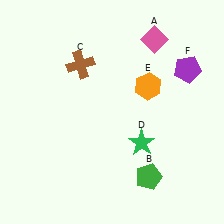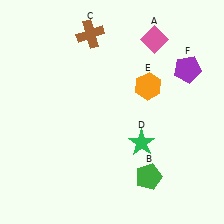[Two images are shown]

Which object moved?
The brown cross (C) moved up.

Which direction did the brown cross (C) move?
The brown cross (C) moved up.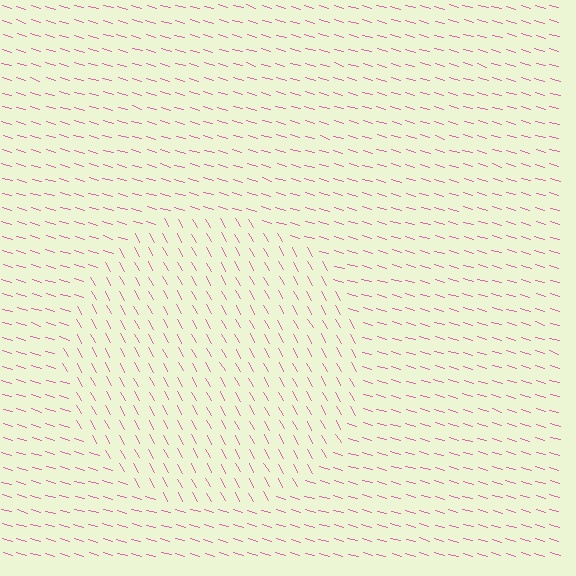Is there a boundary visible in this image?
Yes, there is a texture boundary formed by a change in line orientation.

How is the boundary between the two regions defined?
The boundary is defined purely by a change in line orientation (approximately 45 degrees difference). All lines are the same color and thickness.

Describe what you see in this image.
The image is filled with small pink line segments. A circle region in the image has lines oriented differently from the surrounding lines, creating a visible texture boundary.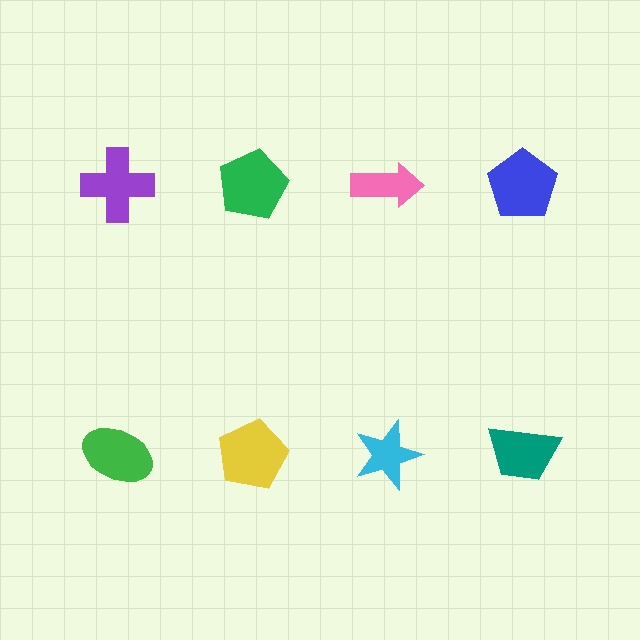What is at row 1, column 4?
A blue pentagon.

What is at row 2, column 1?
A green ellipse.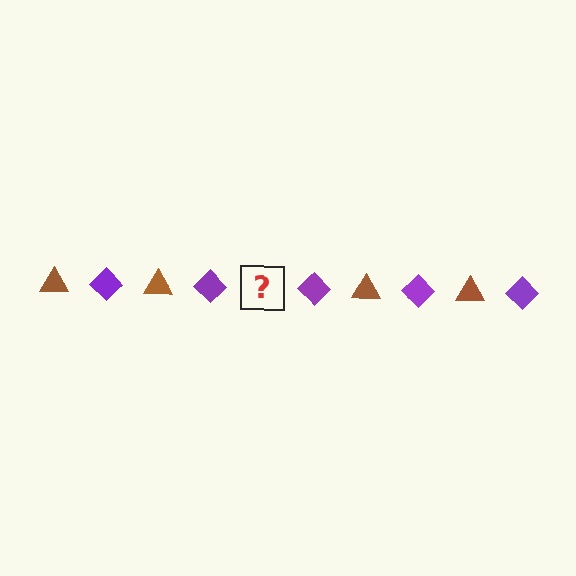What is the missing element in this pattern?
The missing element is a brown triangle.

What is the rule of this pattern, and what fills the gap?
The rule is that the pattern alternates between brown triangle and purple diamond. The gap should be filled with a brown triangle.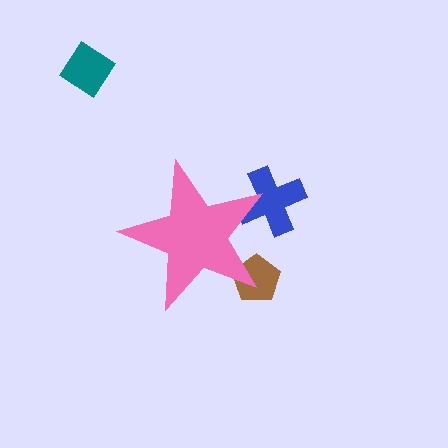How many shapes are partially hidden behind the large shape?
2 shapes are partially hidden.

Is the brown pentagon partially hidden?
Yes, the brown pentagon is partially hidden behind the pink star.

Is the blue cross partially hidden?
Yes, the blue cross is partially hidden behind the pink star.